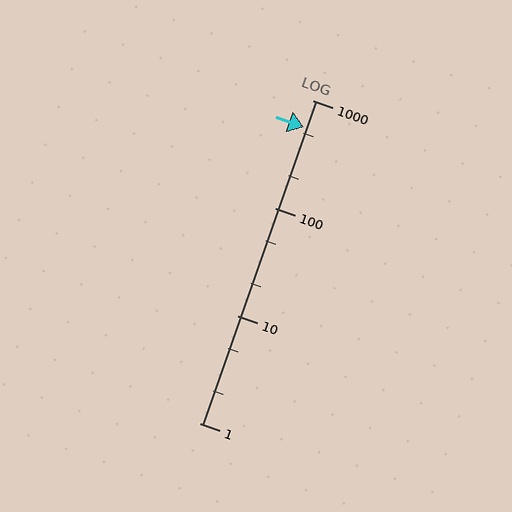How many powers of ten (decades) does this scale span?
The scale spans 3 decades, from 1 to 1000.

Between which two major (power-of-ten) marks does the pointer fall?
The pointer is between 100 and 1000.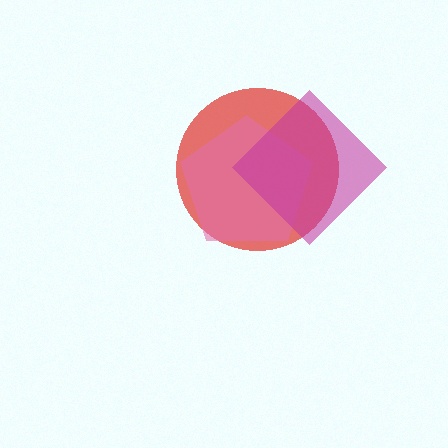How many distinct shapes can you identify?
There are 3 distinct shapes: a red circle, a pink pentagon, a magenta diamond.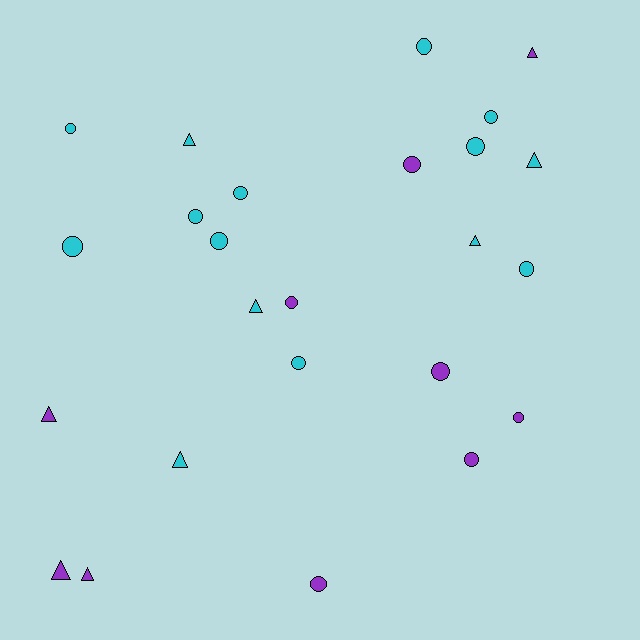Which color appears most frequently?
Cyan, with 15 objects.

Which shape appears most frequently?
Circle, with 16 objects.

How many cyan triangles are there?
There are 5 cyan triangles.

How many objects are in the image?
There are 25 objects.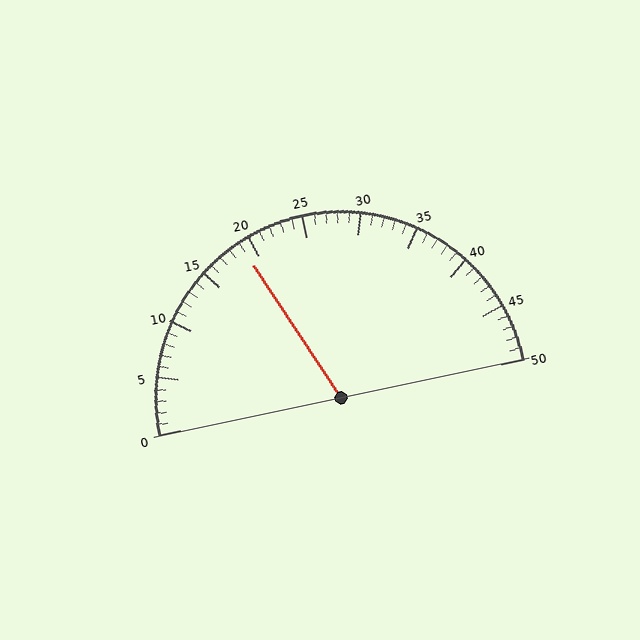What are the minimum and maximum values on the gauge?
The gauge ranges from 0 to 50.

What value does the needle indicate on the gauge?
The needle indicates approximately 19.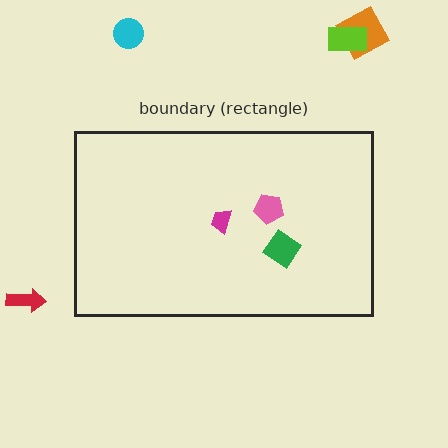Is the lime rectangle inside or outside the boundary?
Outside.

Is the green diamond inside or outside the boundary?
Inside.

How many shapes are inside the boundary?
3 inside, 4 outside.